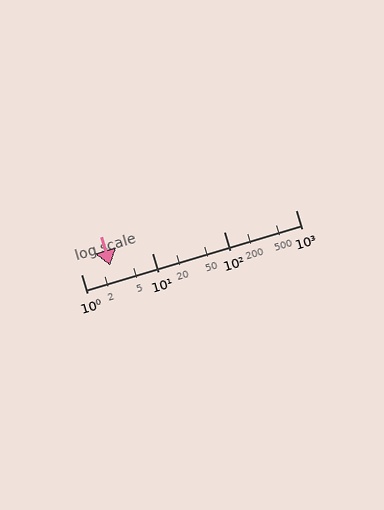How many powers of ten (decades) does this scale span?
The scale spans 3 decades, from 1 to 1000.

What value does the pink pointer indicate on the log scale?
The pointer indicates approximately 2.6.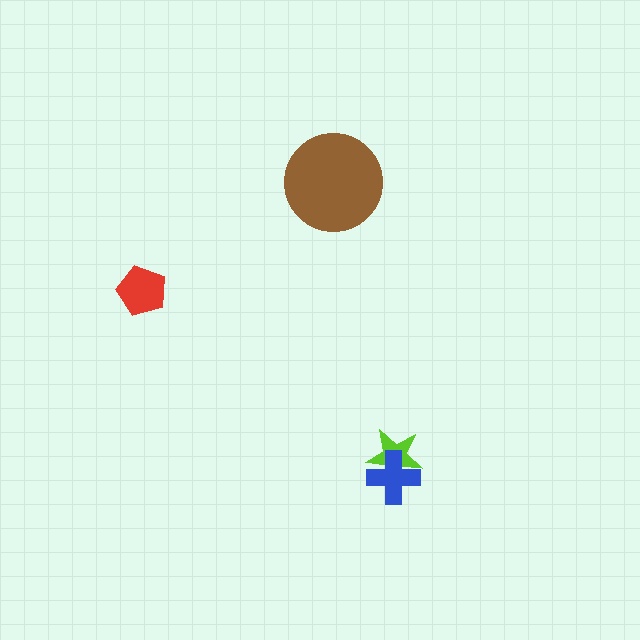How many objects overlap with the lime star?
1 object overlaps with the lime star.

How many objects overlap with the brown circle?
0 objects overlap with the brown circle.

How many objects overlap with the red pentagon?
0 objects overlap with the red pentagon.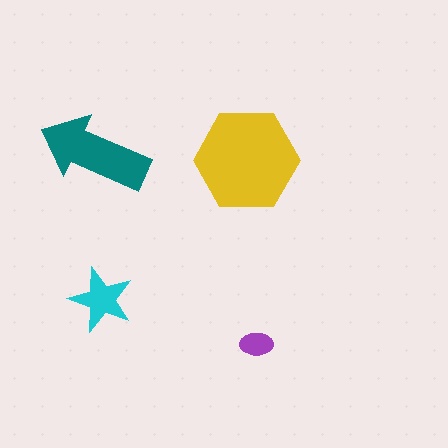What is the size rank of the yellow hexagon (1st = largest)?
1st.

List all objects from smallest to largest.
The purple ellipse, the cyan star, the teal arrow, the yellow hexagon.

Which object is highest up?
The teal arrow is topmost.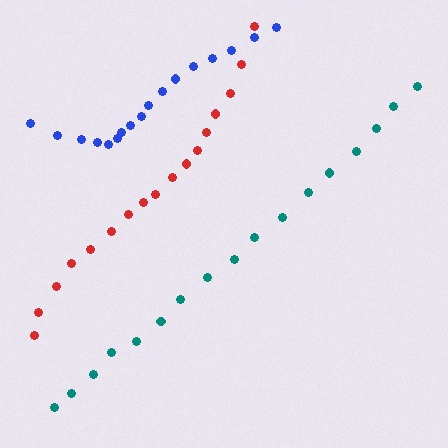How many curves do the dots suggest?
There are 3 distinct paths.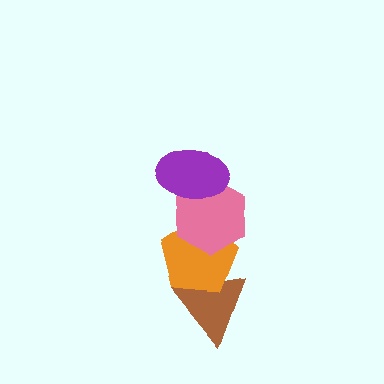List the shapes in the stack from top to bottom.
From top to bottom: the purple ellipse, the pink hexagon, the orange pentagon, the brown triangle.